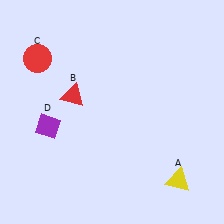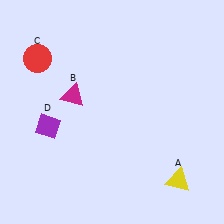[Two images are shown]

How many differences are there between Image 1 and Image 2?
There is 1 difference between the two images.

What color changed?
The triangle (B) changed from red in Image 1 to magenta in Image 2.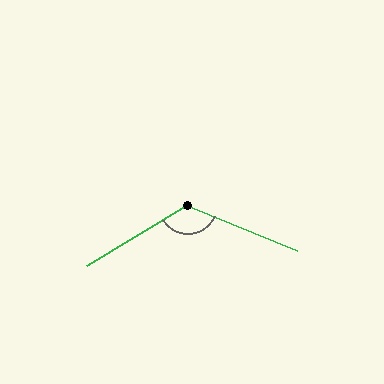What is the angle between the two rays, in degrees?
Approximately 126 degrees.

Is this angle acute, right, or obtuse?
It is obtuse.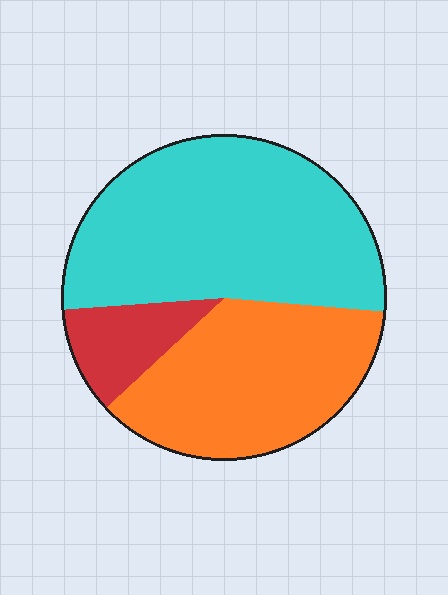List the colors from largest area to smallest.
From largest to smallest: cyan, orange, red.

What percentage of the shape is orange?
Orange takes up between a quarter and a half of the shape.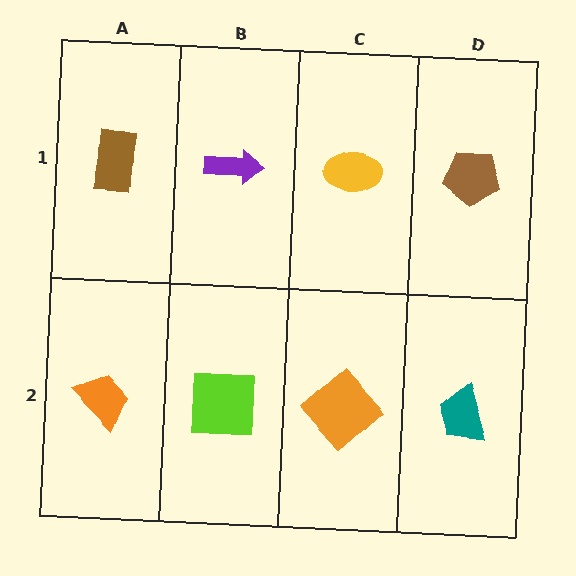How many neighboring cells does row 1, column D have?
2.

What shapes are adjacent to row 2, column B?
A purple arrow (row 1, column B), an orange trapezoid (row 2, column A), an orange diamond (row 2, column C).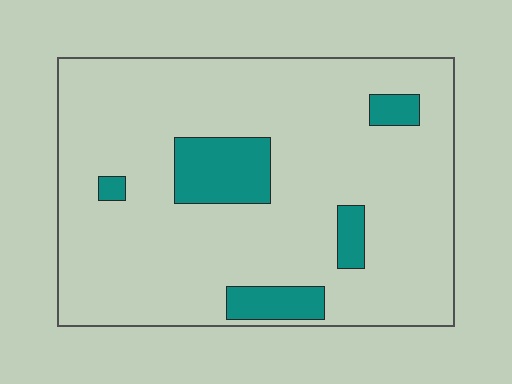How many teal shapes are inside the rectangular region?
5.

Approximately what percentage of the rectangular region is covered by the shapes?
Approximately 15%.